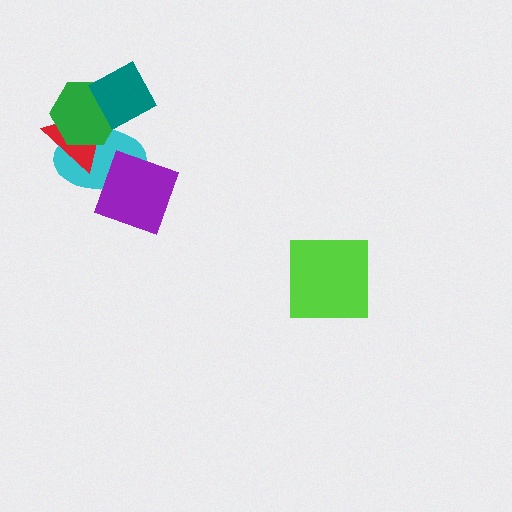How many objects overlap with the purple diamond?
1 object overlaps with the purple diamond.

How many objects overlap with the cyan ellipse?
4 objects overlap with the cyan ellipse.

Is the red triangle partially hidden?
Yes, it is partially covered by another shape.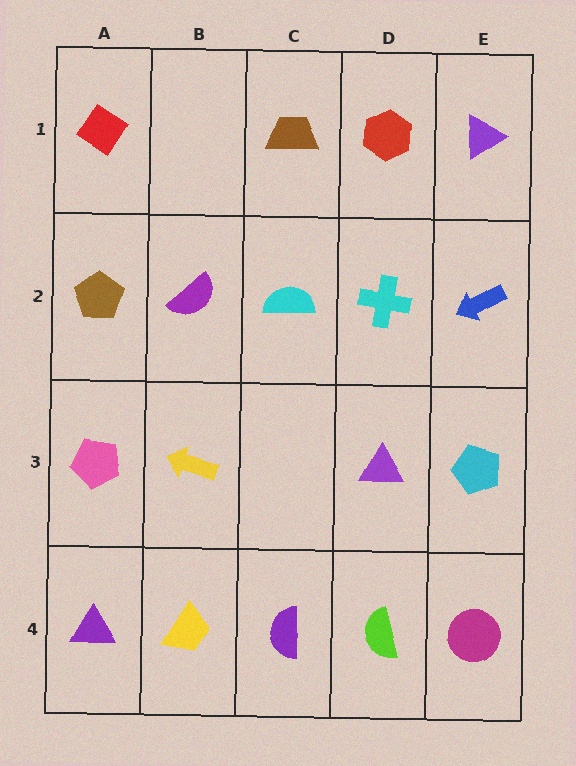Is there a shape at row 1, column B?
No, that cell is empty.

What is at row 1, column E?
A purple triangle.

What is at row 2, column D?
A cyan cross.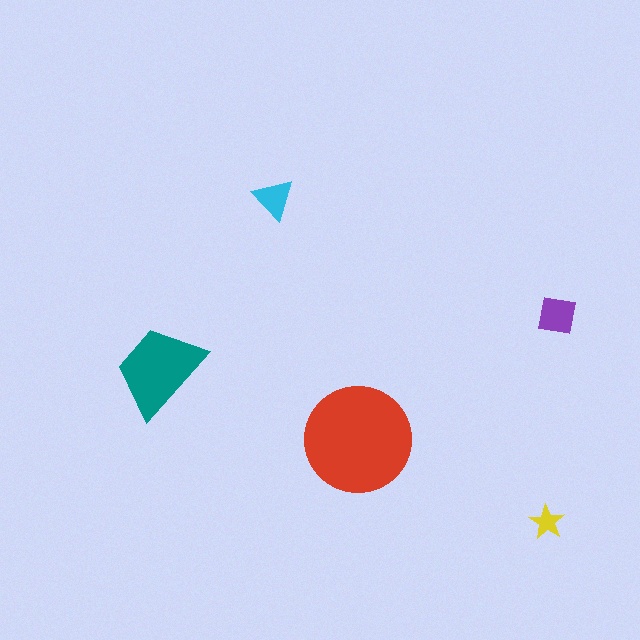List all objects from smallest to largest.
The yellow star, the cyan triangle, the purple square, the teal trapezoid, the red circle.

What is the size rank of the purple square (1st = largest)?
3rd.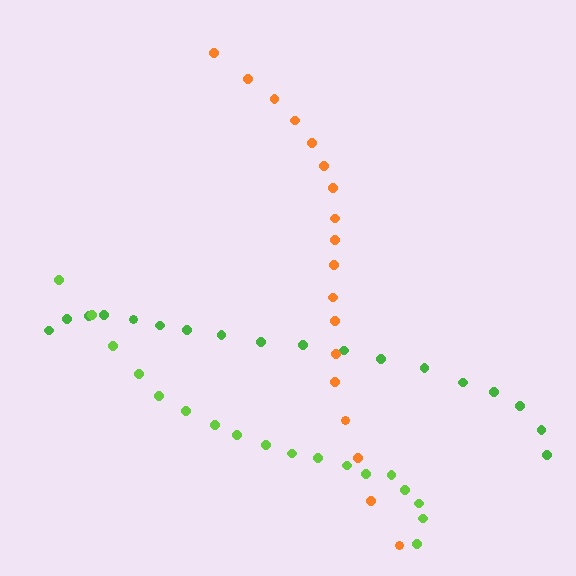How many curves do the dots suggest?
There are 3 distinct paths.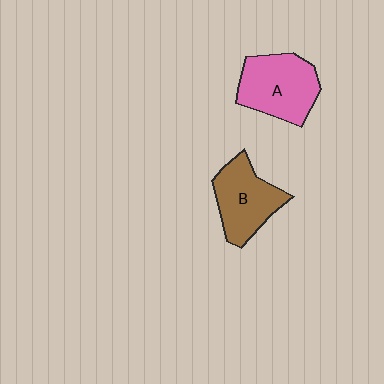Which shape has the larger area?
Shape A (pink).